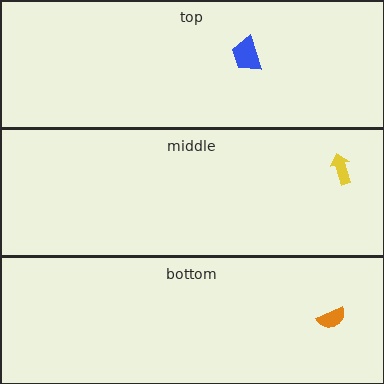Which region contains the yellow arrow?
The middle region.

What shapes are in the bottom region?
The orange semicircle.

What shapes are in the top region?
The blue trapezoid.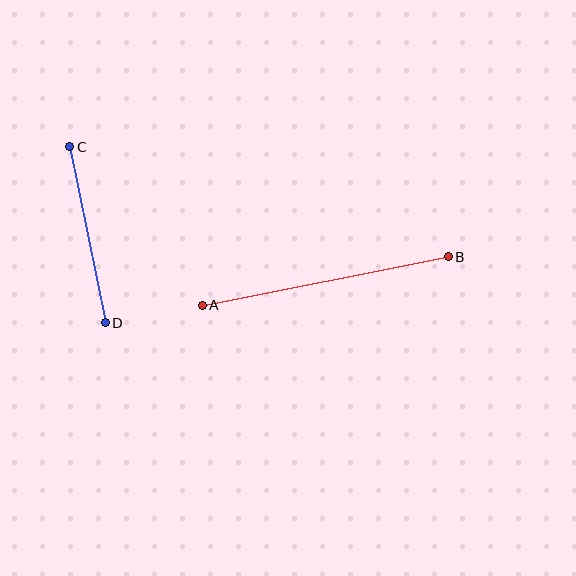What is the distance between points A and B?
The distance is approximately 251 pixels.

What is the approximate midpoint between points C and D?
The midpoint is at approximately (88, 235) pixels.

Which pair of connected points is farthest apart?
Points A and B are farthest apart.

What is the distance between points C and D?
The distance is approximately 180 pixels.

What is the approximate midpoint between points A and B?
The midpoint is at approximately (325, 281) pixels.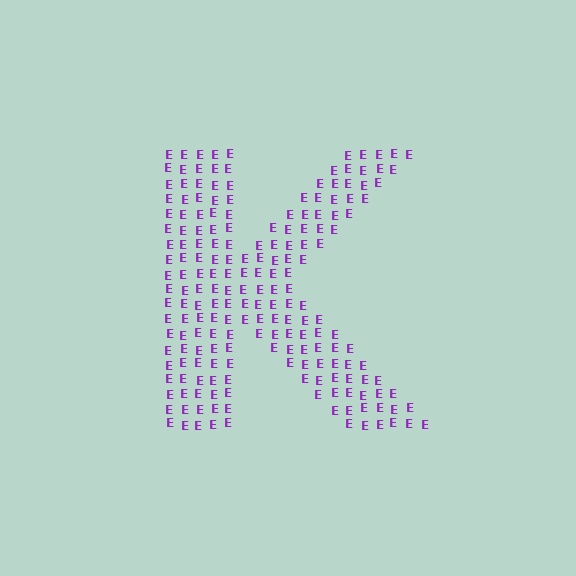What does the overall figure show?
The overall figure shows the letter K.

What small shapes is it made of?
It is made of small letter E's.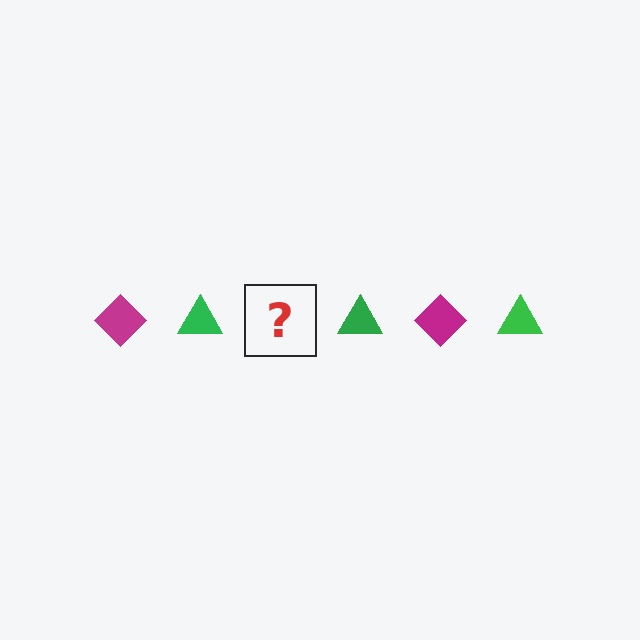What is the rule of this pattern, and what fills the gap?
The rule is that the pattern alternates between magenta diamond and green triangle. The gap should be filled with a magenta diamond.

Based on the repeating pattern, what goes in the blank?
The blank should be a magenta diamond.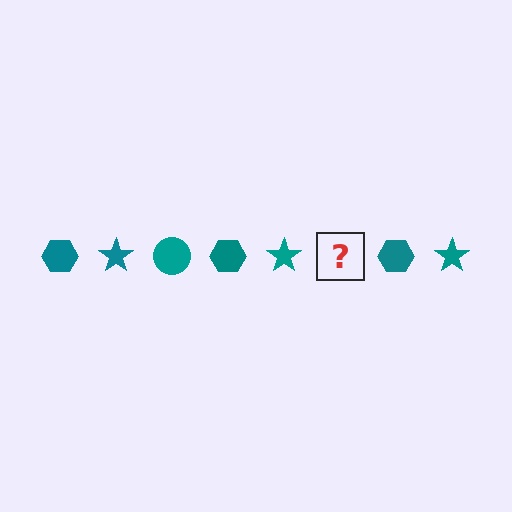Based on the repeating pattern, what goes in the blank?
The blank should be a teal circle.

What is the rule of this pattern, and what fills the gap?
The rule is that the pattern cycles through hexagon, star, circle shapes in teal. The gap should be filled with a teal circle.